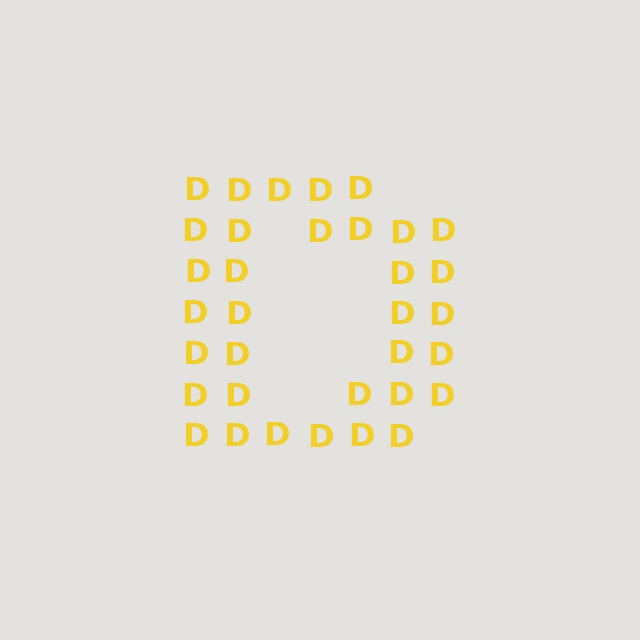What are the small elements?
The small elements are letter D's.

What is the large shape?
The large shape is the letter D.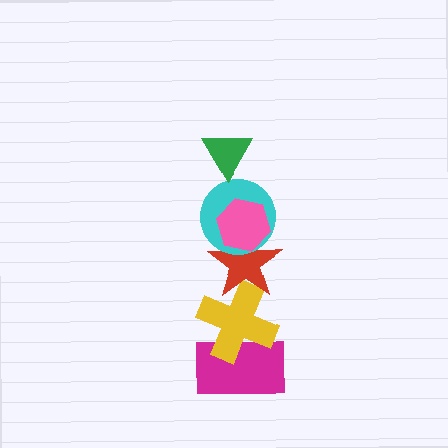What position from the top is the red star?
The red star is 4th from the top.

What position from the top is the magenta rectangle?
The magenta rectangle is 6th from the top.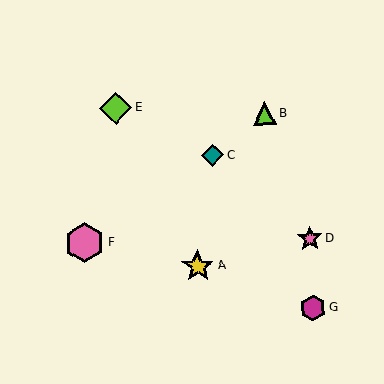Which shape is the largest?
The pink hexagon (labeled F) is the largest.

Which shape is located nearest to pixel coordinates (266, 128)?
The lime triangle (labeled B) at (265, 113) is nearest to that location.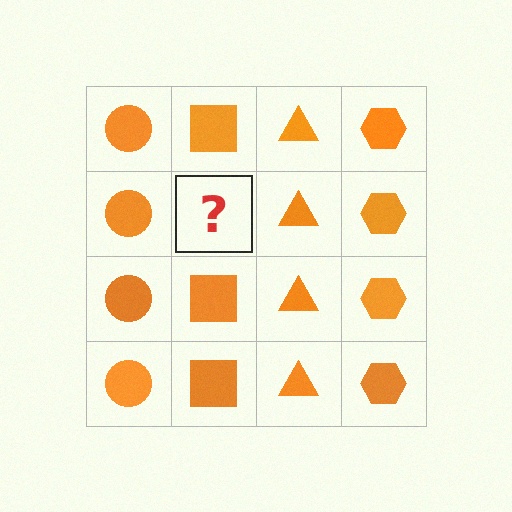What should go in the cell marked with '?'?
The missing cell should contain an orange square.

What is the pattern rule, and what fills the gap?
The rule is that each column has a consistent shape. The gap should be filled with an orange square.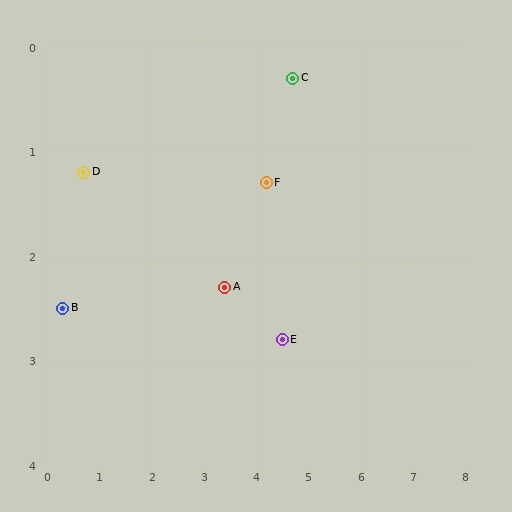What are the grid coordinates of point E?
Point E is at approximately (4.5, 2.8).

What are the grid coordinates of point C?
Point C is at approximately (4.7, 0.3).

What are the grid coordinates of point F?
Point F is at approximately (4.2, 1.3).